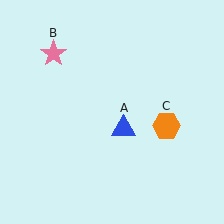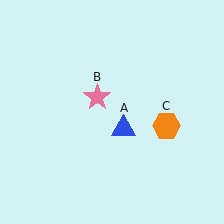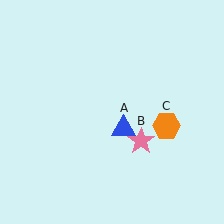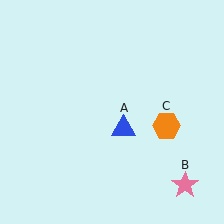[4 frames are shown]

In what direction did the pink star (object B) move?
The pink star (object B) moved down and to the right.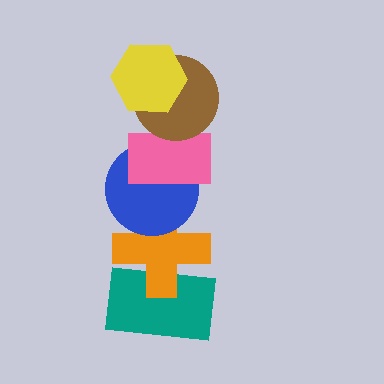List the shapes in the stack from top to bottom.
From top to bottom: the yellow hexagon, the brown circle, the pink rectangle, the blue circle, the orange cross, the teal rectangle.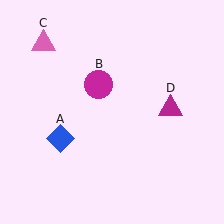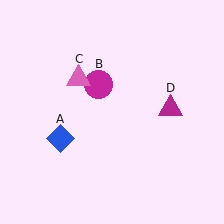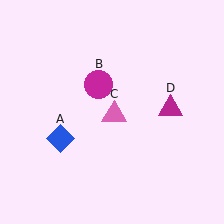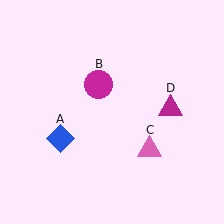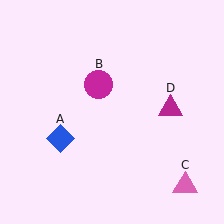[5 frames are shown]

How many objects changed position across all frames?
1 object changed position: pink triangle (object C).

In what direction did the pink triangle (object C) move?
The pink triangle (object C) moved down and to the right.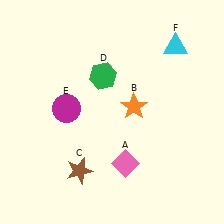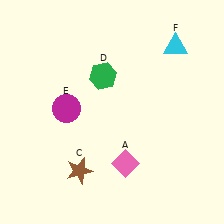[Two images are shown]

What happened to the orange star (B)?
The orange star (B) was removed in Image 2. It was in the top-right area of Image 1.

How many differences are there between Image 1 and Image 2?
There is 1 difference between the two images.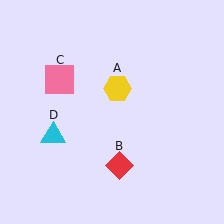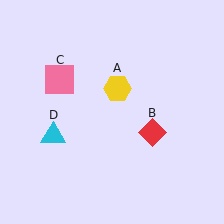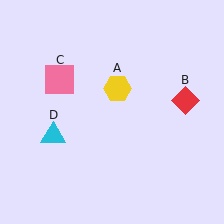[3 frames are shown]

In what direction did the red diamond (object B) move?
The red diamond (object B) moved up and to the right.